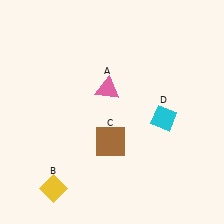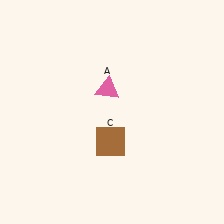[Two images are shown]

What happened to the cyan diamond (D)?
The cyan diamond (D) was removed in Image 2. It was in the bottom-right area of Image 1.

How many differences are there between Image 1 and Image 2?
There are 2 differences between the two images.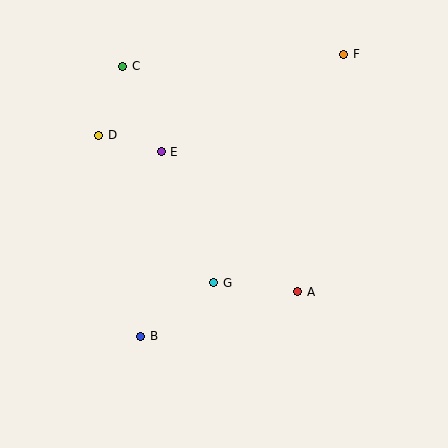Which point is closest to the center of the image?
Point G at (214, 283) is closest to the center.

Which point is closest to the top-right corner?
Point F is closest to the top-right corner.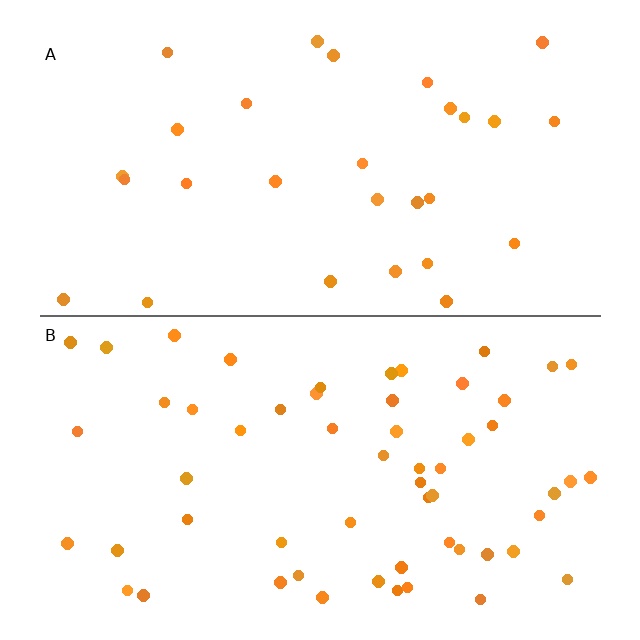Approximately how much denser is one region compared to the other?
Approximately 2.0× — region B over region A.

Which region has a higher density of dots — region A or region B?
B (the bottom).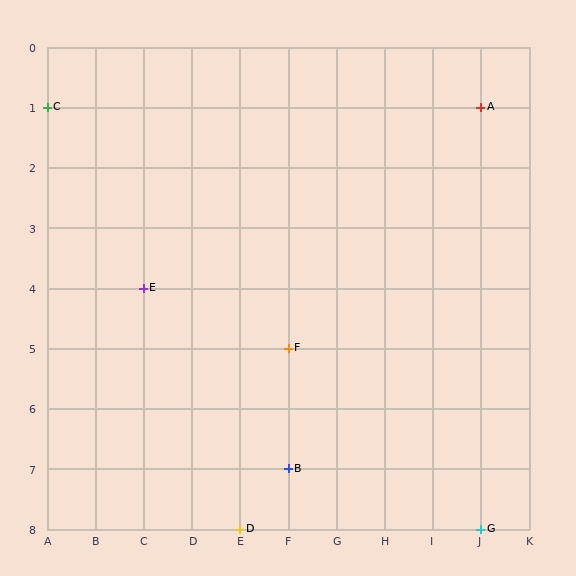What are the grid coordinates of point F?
Point F is at grid coordinates (F, 5).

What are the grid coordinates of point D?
Point D is at grid coordinates (E, 8).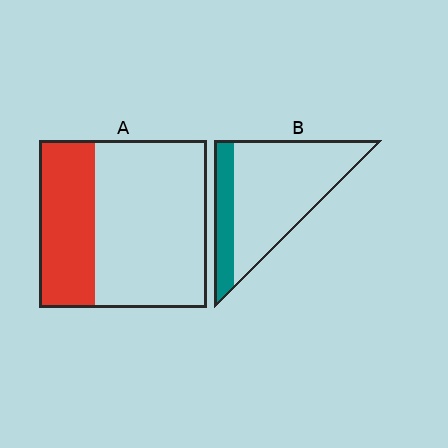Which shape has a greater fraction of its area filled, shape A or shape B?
Shape A.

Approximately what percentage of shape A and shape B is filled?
A is approximately 35% and B is approximately 20%.